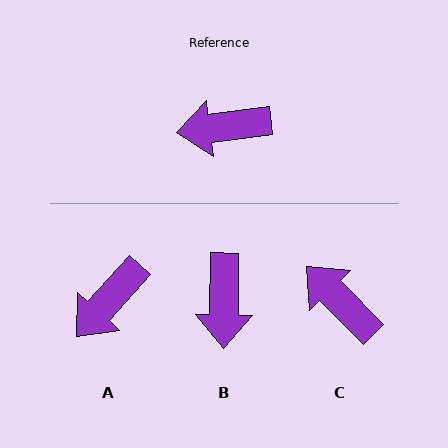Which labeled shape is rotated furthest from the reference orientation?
B, about 82 degrees away.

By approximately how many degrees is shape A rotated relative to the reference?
Approximately 41 degrees counter-clockwise.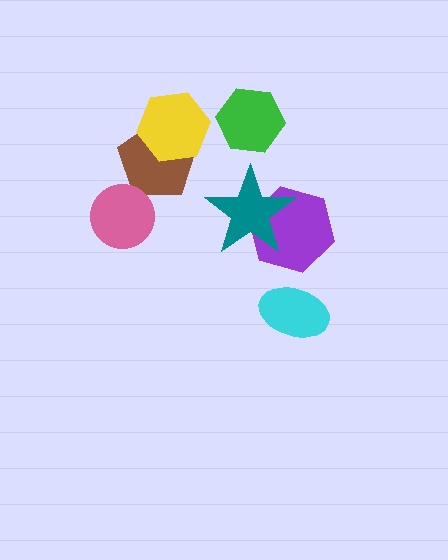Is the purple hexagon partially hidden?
Yes, it is partially covered by another shape.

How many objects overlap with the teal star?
1 object overlaps with the teal star.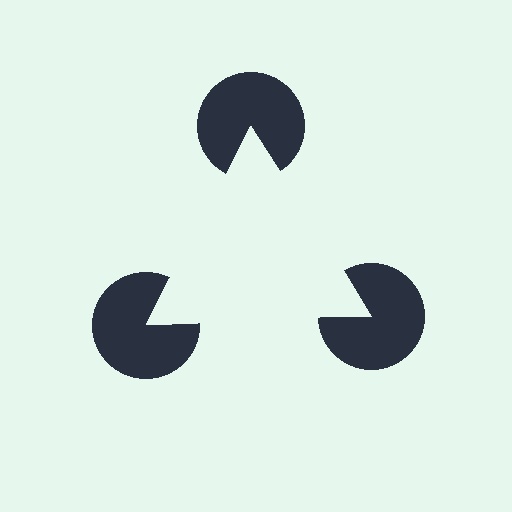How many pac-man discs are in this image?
There are 3 — one at each vertex of the illusory triangle.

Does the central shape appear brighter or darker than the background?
It typically appears slightly brighter than the background, even though no actual brightness change is drawn.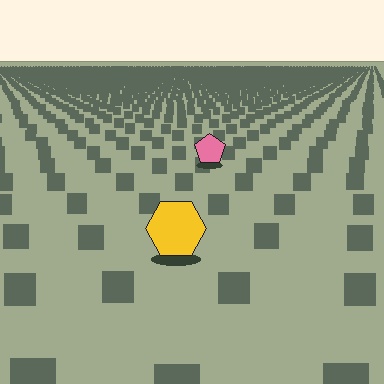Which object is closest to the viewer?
The yellow hexagon is closest. The texture marks near it are larger and more spread out.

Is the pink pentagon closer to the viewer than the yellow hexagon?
No. The yellow hexagon is closer — you can tell from the texture gradient: the ground texture is coarser near it.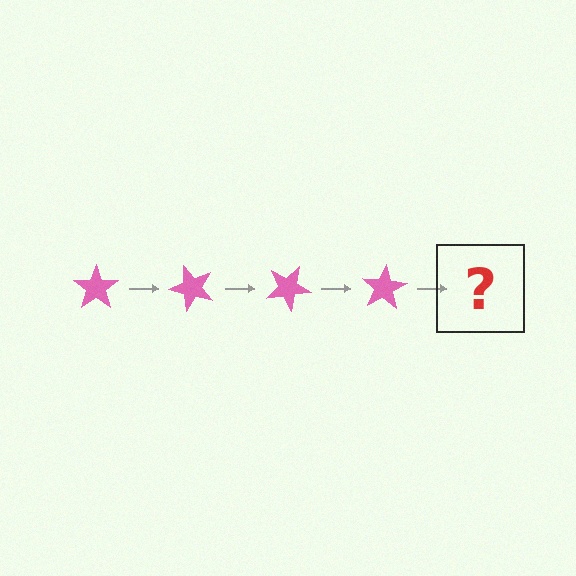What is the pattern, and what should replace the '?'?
The pattern is that the star rotates 50 degrees each step. The '?' should be a pink star rotated 200 degrees.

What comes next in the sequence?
The next element should be a pink star rotated 200 degrees.